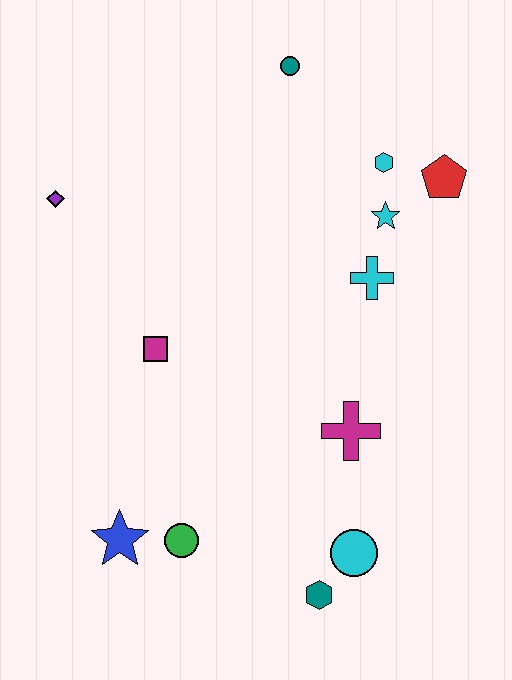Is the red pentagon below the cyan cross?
No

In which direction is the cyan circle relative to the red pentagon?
The cyan circle is below the red pentagon.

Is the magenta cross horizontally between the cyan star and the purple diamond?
Yes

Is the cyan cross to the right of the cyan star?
No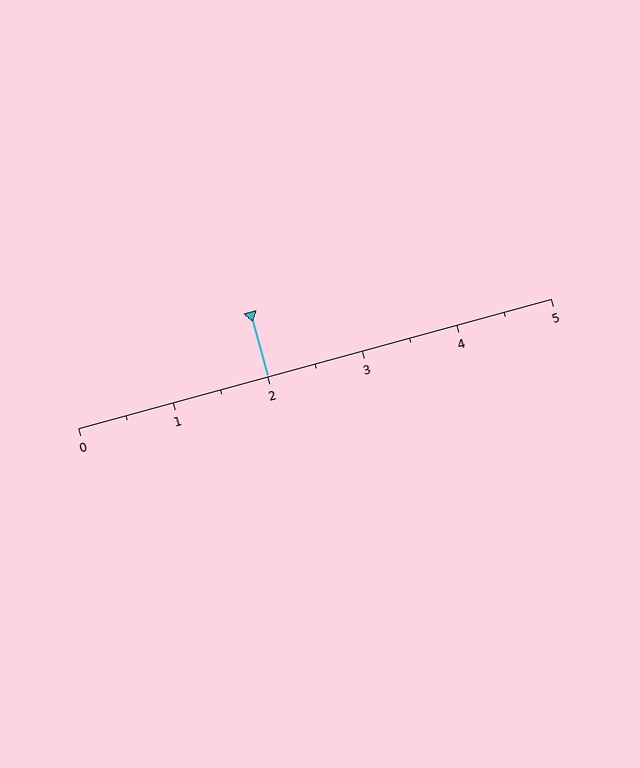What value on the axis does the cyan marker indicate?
The marker indicates approximately 2.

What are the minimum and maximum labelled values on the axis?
The axis runs from 0 to 5.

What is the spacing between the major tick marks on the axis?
The major ticks are spaced 1 apart.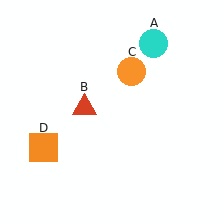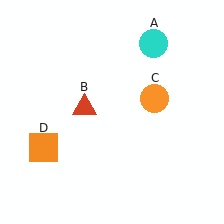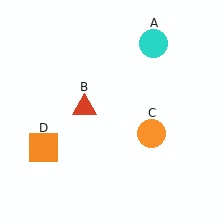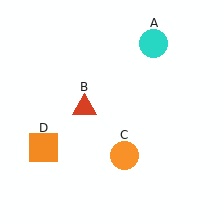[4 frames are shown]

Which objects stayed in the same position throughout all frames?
Cyan circle (object A) and red triangle (object B) and orange square (object D) remained stationary.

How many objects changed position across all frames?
1 object changed position: orange circle (object C).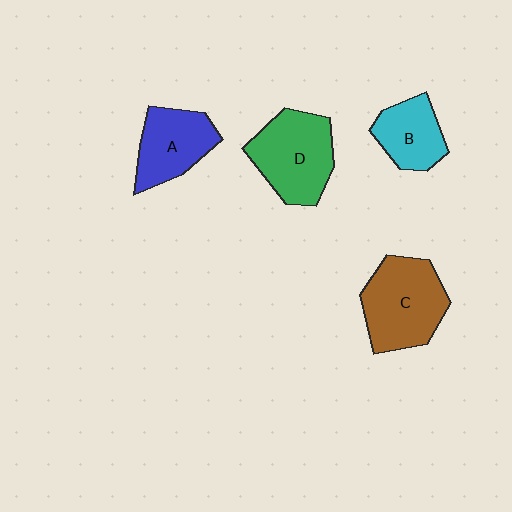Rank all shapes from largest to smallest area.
From largest to smallest: C (brown), D (green), A (blue), B (cyan).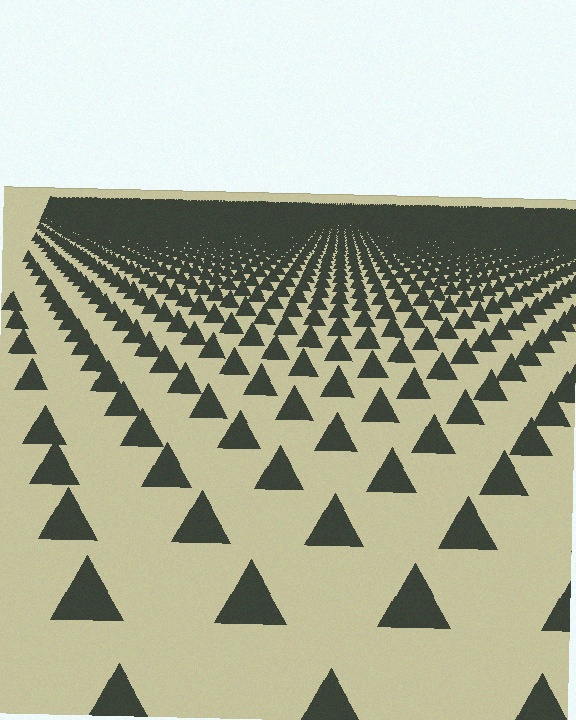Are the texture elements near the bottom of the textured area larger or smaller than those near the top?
Larger. Near the bottom, elements are closer to the viewer and appear at a bigger on-screen size.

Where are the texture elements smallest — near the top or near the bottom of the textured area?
Near the top.